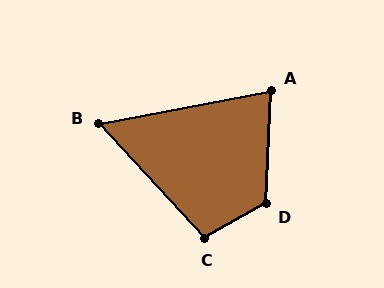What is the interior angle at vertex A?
Approximately 77 degrees (acute).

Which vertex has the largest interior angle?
D, at approximately 122 degrees.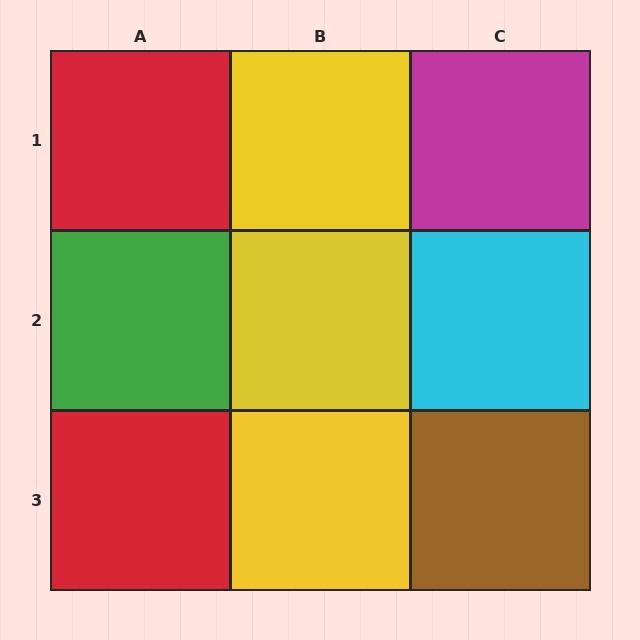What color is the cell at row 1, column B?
Yellow.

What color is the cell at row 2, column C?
Cyan.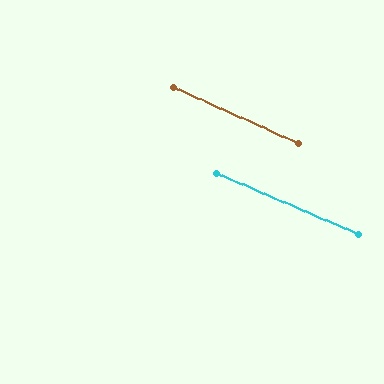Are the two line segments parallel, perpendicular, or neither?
Parallel — their directions differ by only 0.8°.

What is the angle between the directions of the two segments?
Approximately 1 degree.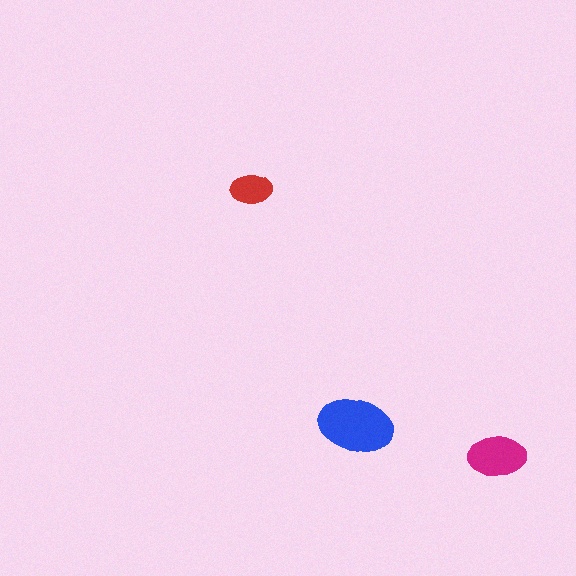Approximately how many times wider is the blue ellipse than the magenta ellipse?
About 1.5 times wider.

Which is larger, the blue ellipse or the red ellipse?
The blue one.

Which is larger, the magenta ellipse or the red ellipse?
The magenta one.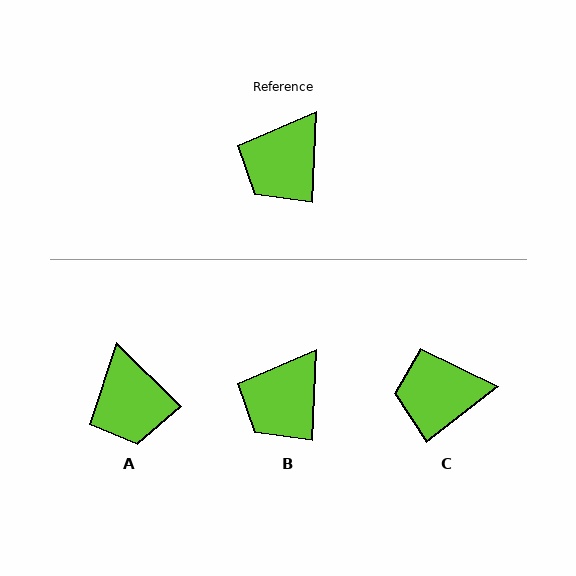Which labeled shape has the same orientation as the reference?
B.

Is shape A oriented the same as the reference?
No, it is off by about 48 degrees.